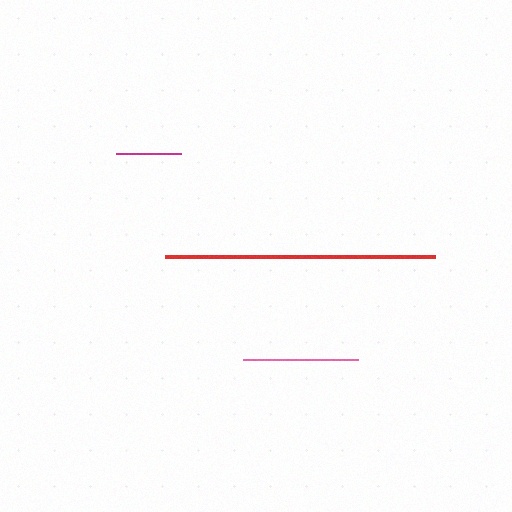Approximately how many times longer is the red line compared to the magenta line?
The red line is approximately 4.1 times the length of the magenta line.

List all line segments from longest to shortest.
From longest to shortest: red, pink, magenta.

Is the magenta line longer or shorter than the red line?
The red line is longer than the magenta line.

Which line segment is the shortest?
The magenta line is the shortest at approximately 65 pixels.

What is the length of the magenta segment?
The magenta segment is approximately 65 pixels long.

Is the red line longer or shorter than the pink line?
The red line is longer than the pink line.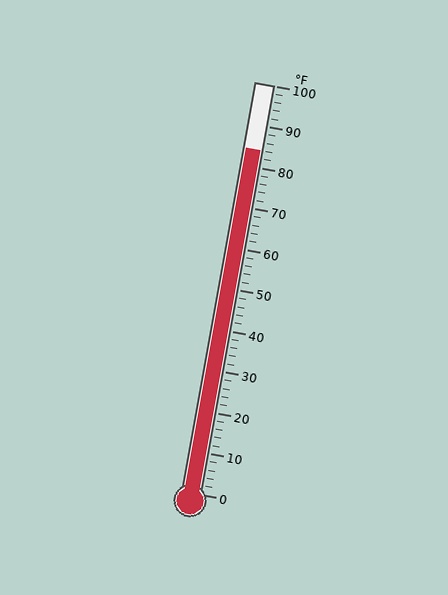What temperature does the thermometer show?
The thermometer shows approximately 84°F.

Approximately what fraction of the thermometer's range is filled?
The thermometer is filled to approximately 85% of its range.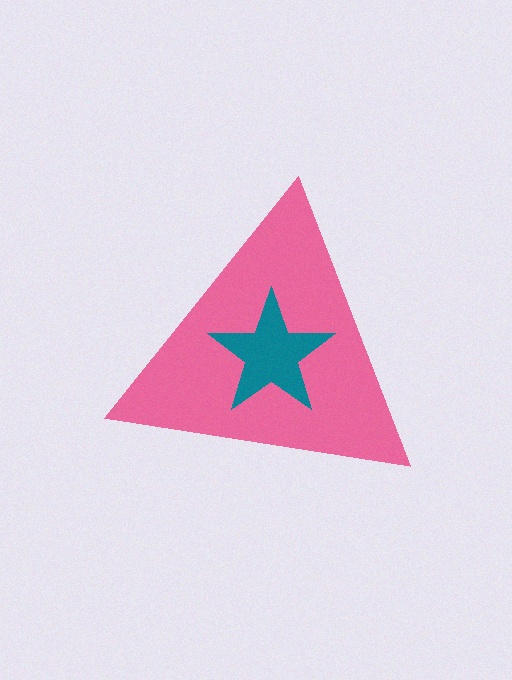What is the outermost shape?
The pink triangle.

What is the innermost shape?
The teal star.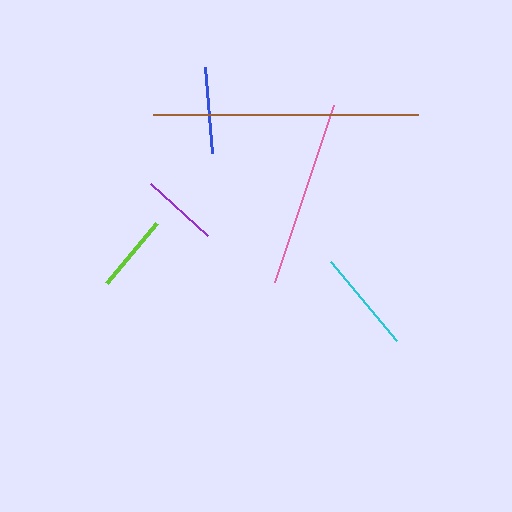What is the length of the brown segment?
The brown segment is approximately 265 pixels long.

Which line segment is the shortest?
The purple line is the shortest at approximately 77 pixels.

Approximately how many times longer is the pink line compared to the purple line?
The pink line is approximately 2.4 times the length of the purple line.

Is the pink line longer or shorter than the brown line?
The brown line is longer than the pink line.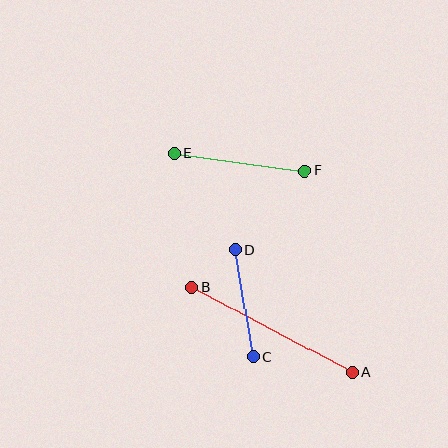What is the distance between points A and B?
The distance is approximately 181 pixels.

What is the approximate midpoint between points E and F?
The midpoint is at approximately (239, 162) pixels.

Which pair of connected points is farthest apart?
Points A and B are farthest apart.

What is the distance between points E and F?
The distance is approximately 132 pixels.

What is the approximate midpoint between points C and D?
The midpoint is at approximately (244, 303) pixels.